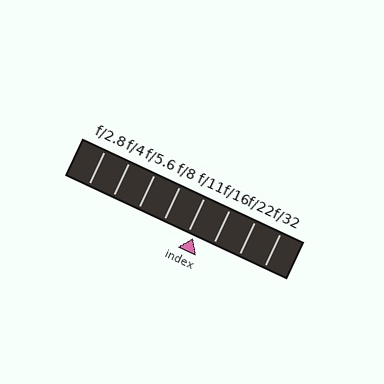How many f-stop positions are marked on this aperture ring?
There are 8 f-stop positions marked.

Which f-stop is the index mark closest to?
The index mark is closest to f/11.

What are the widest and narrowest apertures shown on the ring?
The widest aperture shown is f/2.8 and the narrowest is f/32.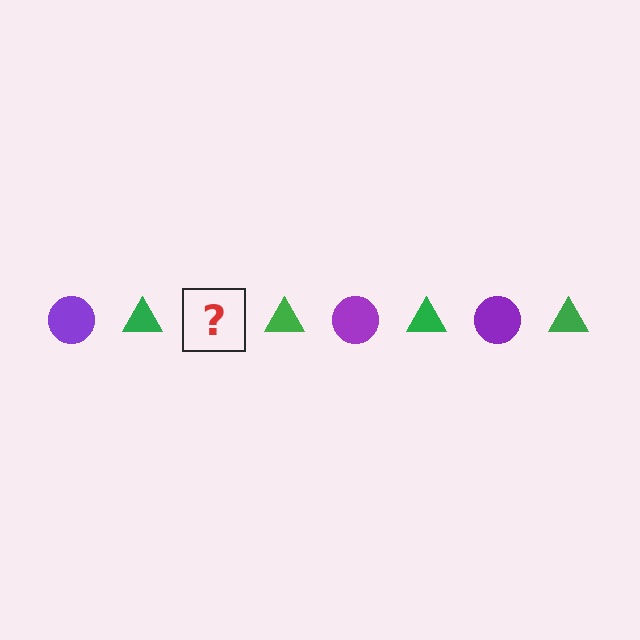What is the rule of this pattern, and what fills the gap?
The rule is that the pattern alternates between purple circle and green triangle. The gap should be filled with a purple circle.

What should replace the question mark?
The question mark should be replaced with a purple circle.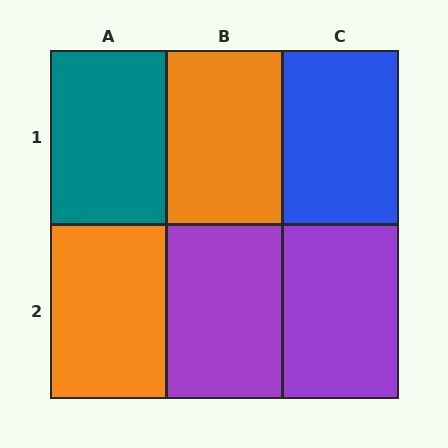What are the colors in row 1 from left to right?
Teal, orange, blue.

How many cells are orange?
2 cells are orange.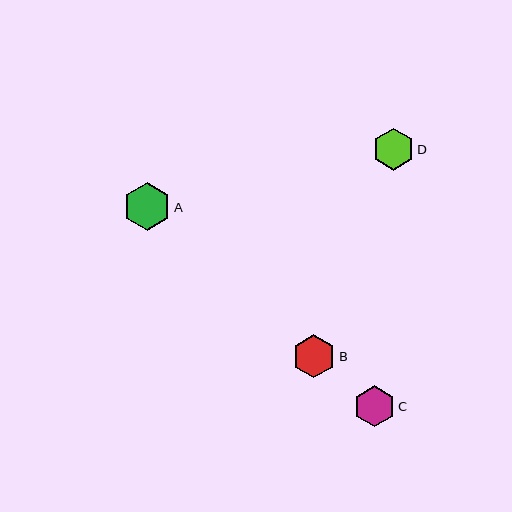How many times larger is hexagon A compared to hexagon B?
Hexagon A is approximately 1.1 times the size of hexagon B.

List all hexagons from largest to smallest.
From largest to smallest: A, B, D, C.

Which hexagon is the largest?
Hexagon A is the largest with a size of approximately 48 pixels.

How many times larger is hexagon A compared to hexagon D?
Hexagon A is approximately 1.1 times the size of hexagon D.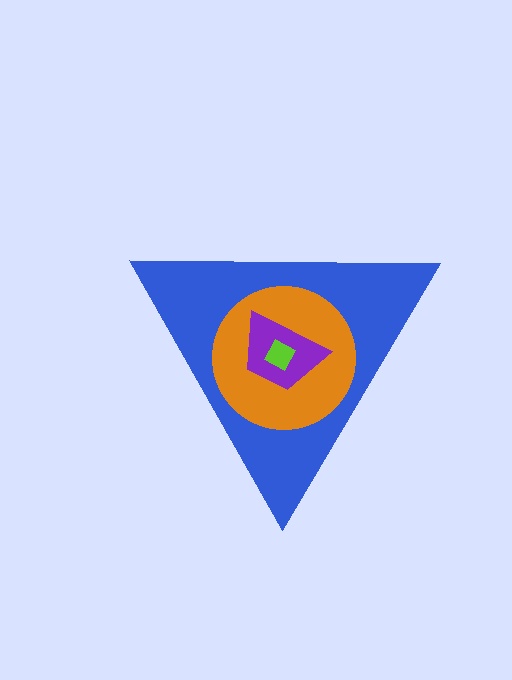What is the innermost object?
The lime square.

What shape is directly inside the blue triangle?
The orange circle.